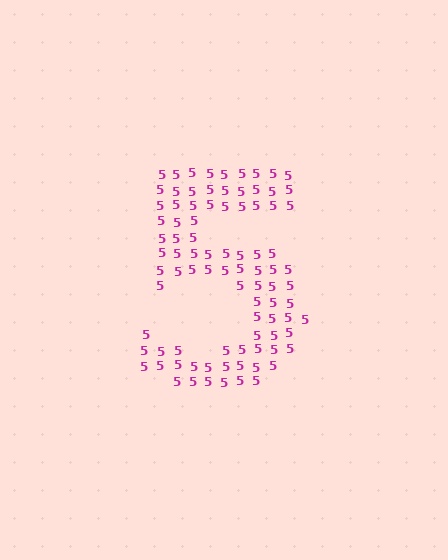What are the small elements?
The small elements are digit 5's.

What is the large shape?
The large shape is the digit 5.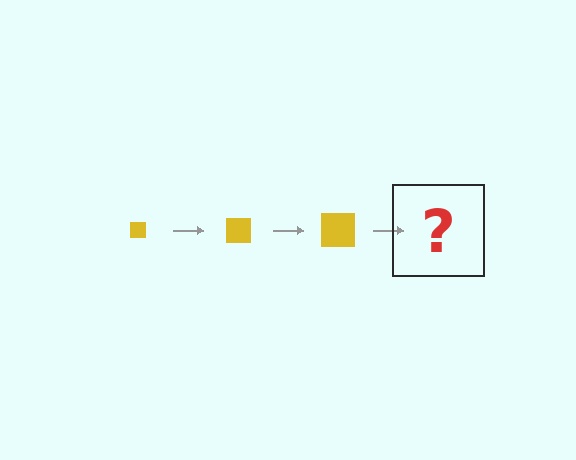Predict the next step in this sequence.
The next step is a yellow square, larger than the previous one.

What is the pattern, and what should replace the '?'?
The pattern is that the square gets progressively larger each step. The '?' should be a yellow square, larger than the previous one.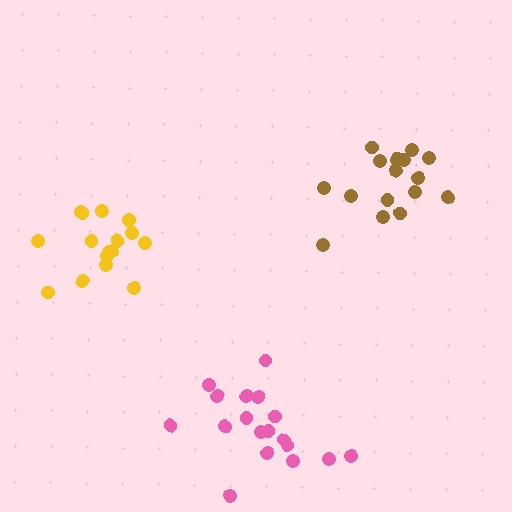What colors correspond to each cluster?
The clusters are colored: pink, yellow, brown.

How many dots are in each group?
Group 1: 18 dots, Group 2: 18 dots, Group 3: 17 dots (53 total).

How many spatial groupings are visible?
There are 3 spatial groupings.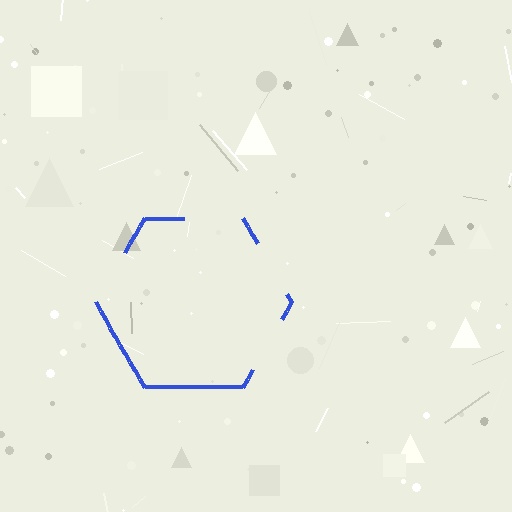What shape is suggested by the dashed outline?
The dashed outline suggests a hexagon.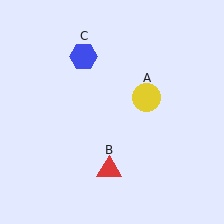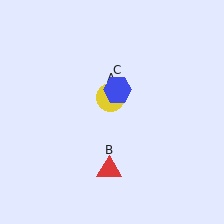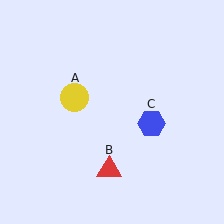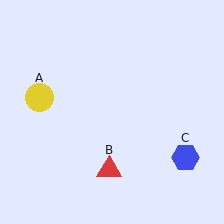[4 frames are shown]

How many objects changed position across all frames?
2 objects changed position: yellow circle (object A), blue hexagon (object C).